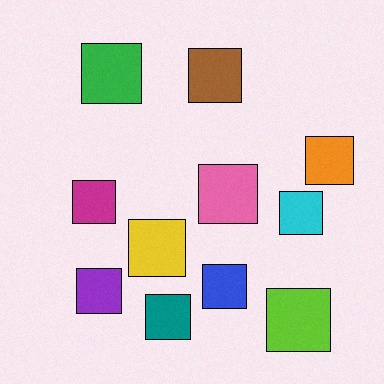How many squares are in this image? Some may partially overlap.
There are 11 squares.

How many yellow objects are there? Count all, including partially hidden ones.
There is 1 yellow object.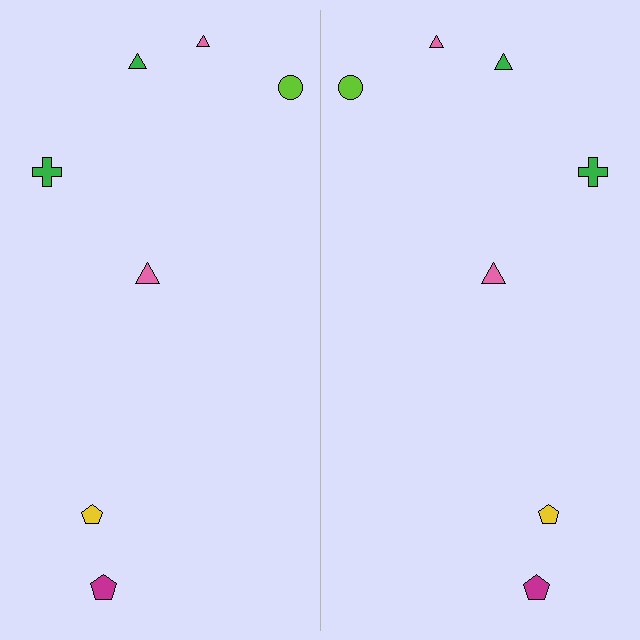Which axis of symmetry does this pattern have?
The pattern has a vertical axis of symmetry running through the center of the image.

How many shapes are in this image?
There are 14 shapes in this image.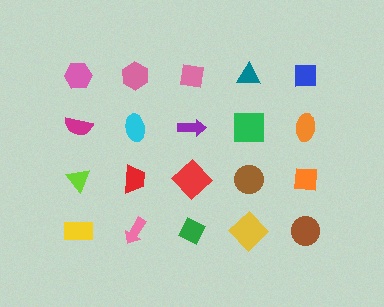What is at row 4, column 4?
A yellow diamond.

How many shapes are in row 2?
5 shapes.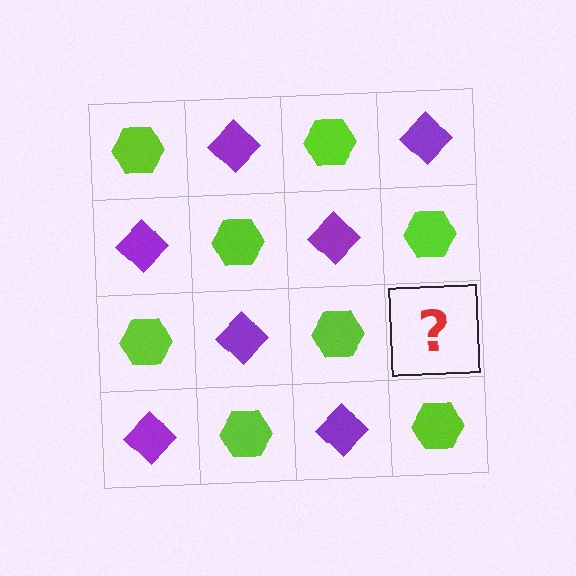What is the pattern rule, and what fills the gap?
The rule is that it alternates lime hexagon and purple diamond in a checkerboard pattern. The gap should be filled with a purple diamond.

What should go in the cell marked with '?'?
The missing cell should contain a purple diamond.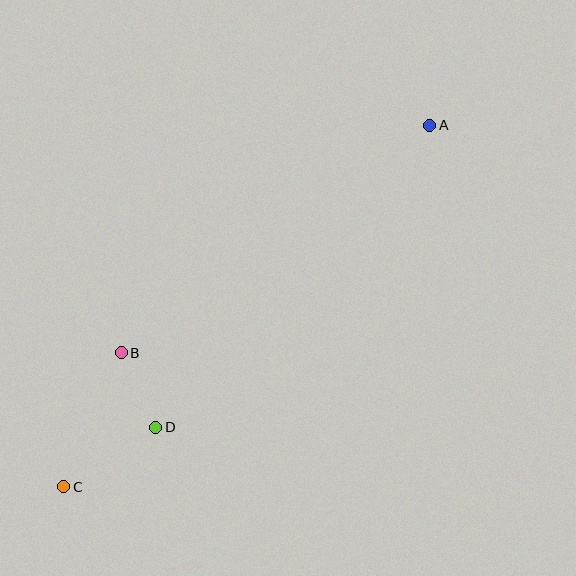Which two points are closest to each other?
Points B and D are closest to each other.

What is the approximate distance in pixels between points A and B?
The distance between A and B is approximately 383 pixels.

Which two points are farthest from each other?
Points A and C are farthest from each other.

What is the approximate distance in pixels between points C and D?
The distance between C and D is approximately 110 pixels.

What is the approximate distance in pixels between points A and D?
The distance between A and D is approximately 407 pixels.